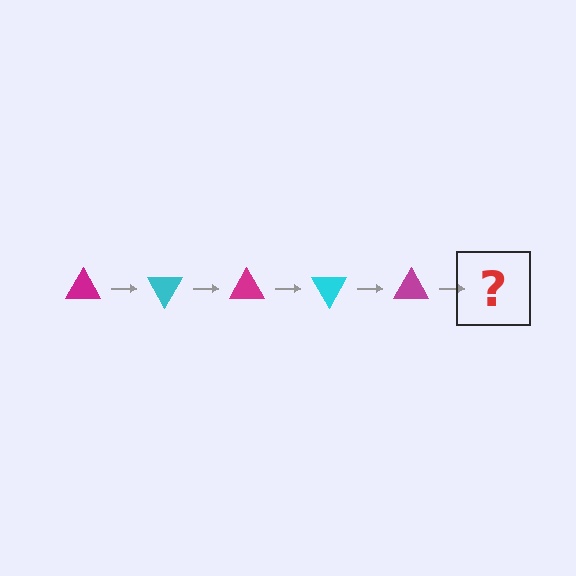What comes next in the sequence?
The next element should be a cyan triangle, rotated 300 degrees from the start.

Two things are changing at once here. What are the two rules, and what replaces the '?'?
The two rules are that it rotates 60 degrees each step and the color cycles through magenta and cyan. The '?' should be a cyan triangle, rotated 300 degrees from the start.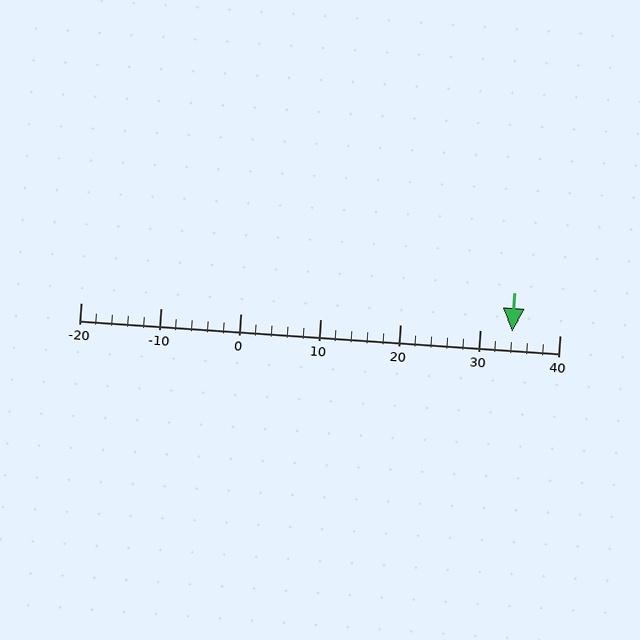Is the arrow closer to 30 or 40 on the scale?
The arrow is closer to 30.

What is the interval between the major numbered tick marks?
The major tick marks are spaced 10 units apart.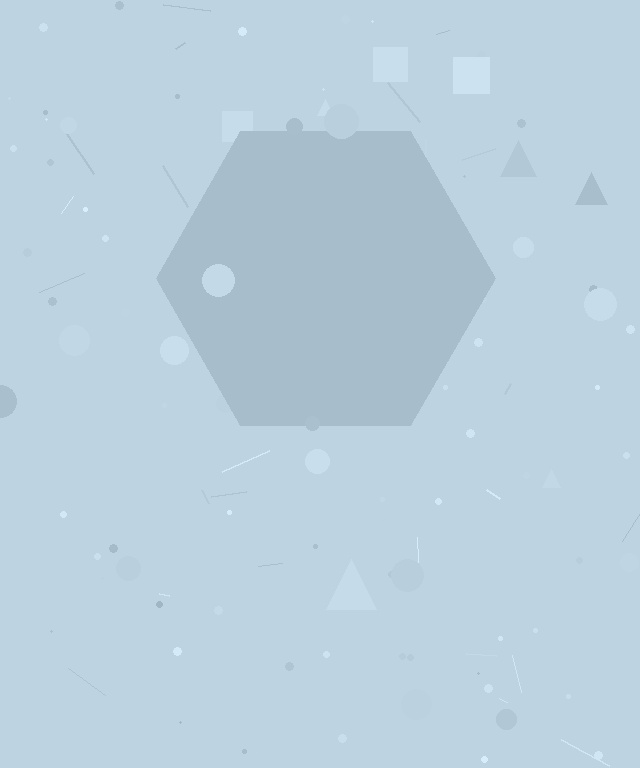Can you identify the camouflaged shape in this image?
The camouflaged shape is a hexagon.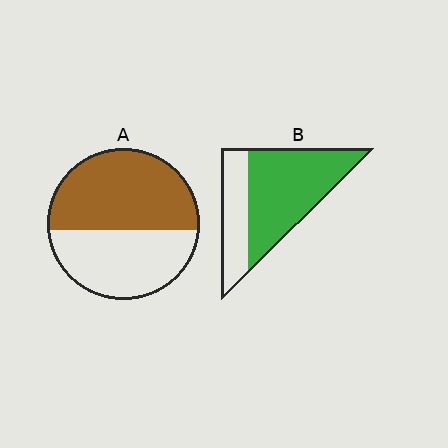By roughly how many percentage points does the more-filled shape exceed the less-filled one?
By roughly 15 percentage points (B over A).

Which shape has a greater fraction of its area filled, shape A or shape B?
Shape B.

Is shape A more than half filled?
Yes.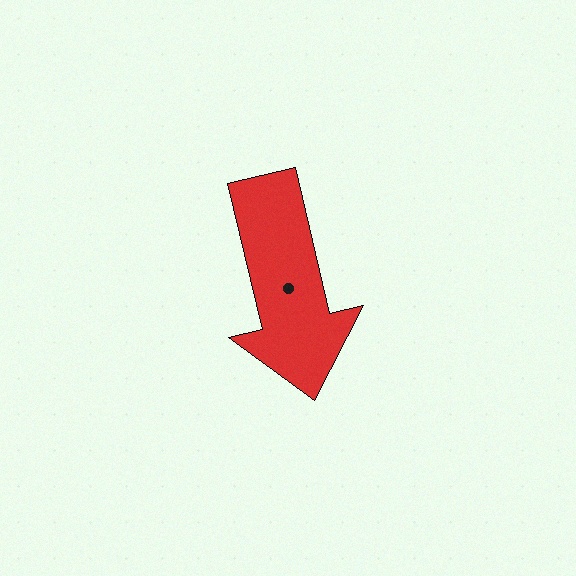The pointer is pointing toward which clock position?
Roughly 6 o'clock.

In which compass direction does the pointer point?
South.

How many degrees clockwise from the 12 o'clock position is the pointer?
Approximately 167 degrees.